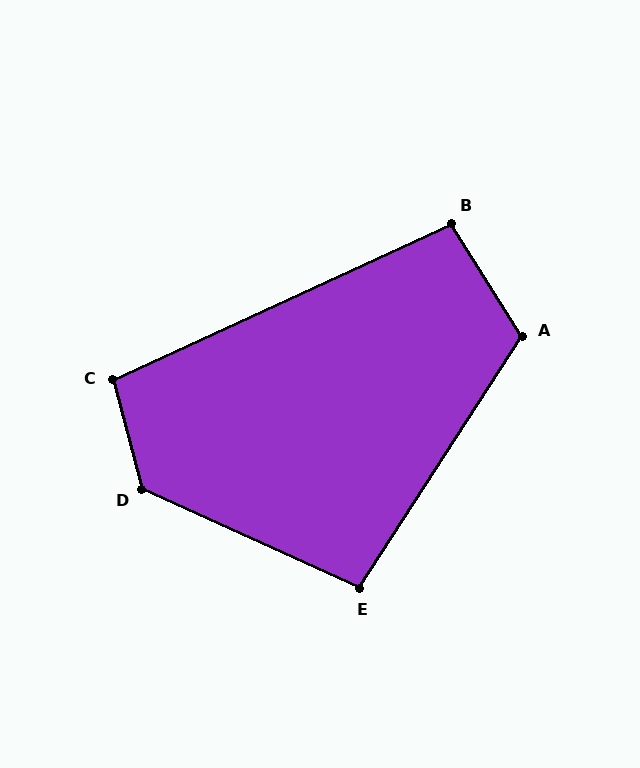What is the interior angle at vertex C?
Approximately 100 degrees (obtuse).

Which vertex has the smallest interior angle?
B, at approximately 97 degrees.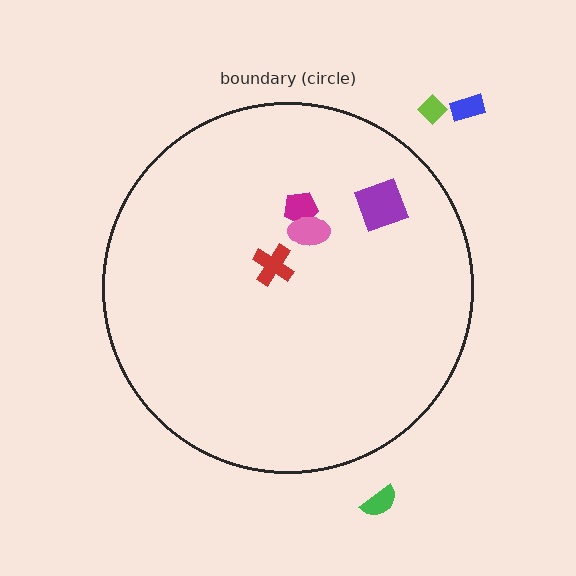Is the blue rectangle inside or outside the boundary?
Outside.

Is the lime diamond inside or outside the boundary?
Outside.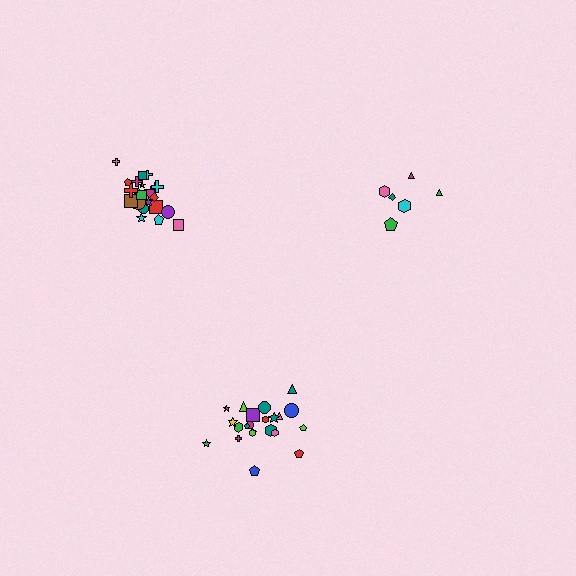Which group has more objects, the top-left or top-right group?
The top-left group.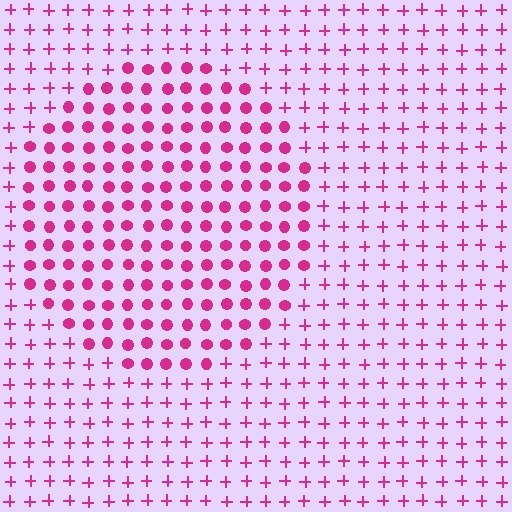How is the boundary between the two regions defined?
The boundary is defined by a change in element shape: circles inside vs. plus signs outside. All elements share the same color and spacing.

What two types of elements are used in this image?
The image uses circles inside the circle region and plus signs outside it.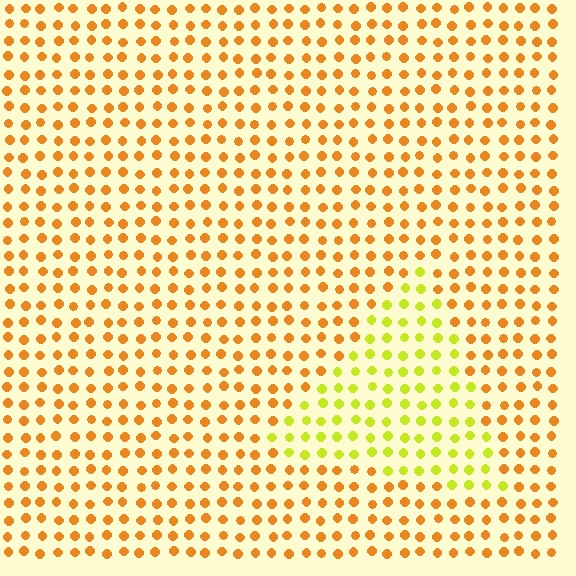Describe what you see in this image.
The image is filled with small orange elements in a uniform arrangement. A triangle-shaped region is visible where the elements are tinted to a slightly different hue, forming a subtle color boundary.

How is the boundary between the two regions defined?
The boundary is defined purely by a slight shift in hue (about 41 degrees). Spacing, size, and orientation are identical on both sides.